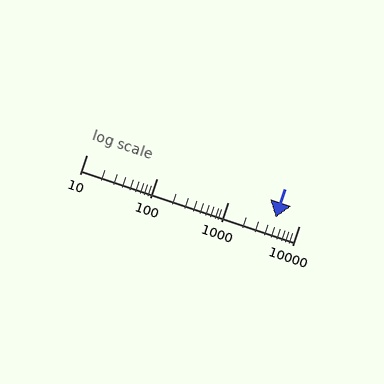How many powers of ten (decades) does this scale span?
The scale spans 3 decades, from 10 to 10000.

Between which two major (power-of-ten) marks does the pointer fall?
The pointer is between 1000 and 10000.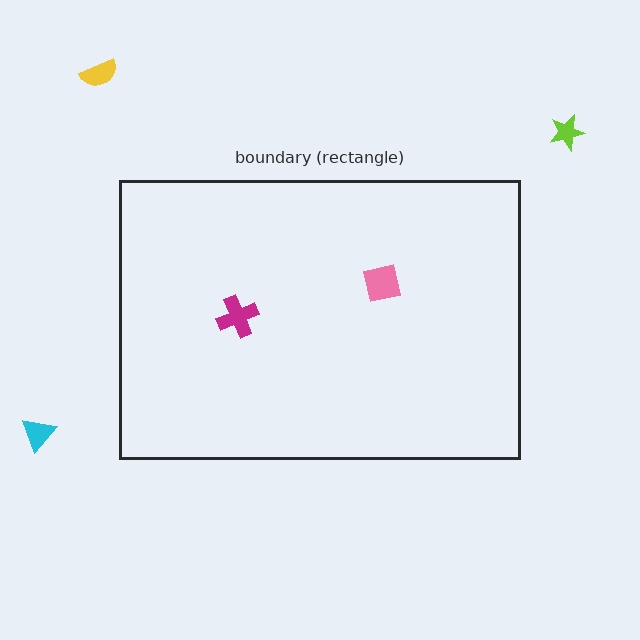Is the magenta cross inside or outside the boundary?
Inside.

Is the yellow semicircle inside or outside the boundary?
Outside.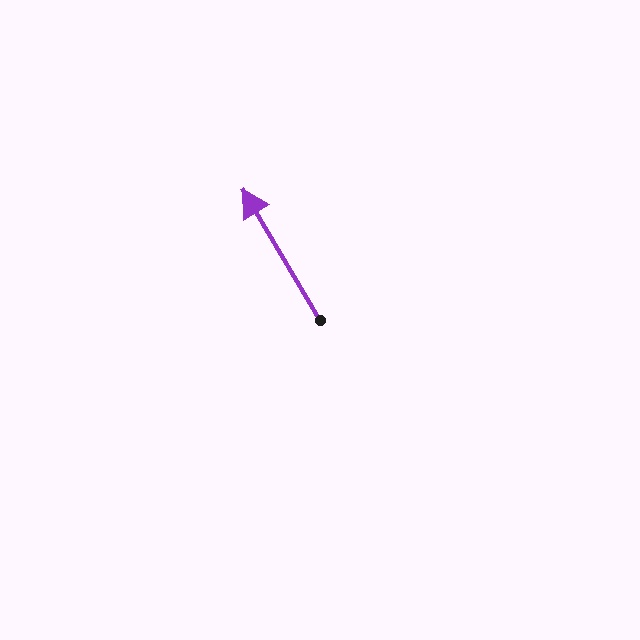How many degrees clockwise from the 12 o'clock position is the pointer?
Approximately 329 degrees.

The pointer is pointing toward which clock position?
Roughly 11 o'clock.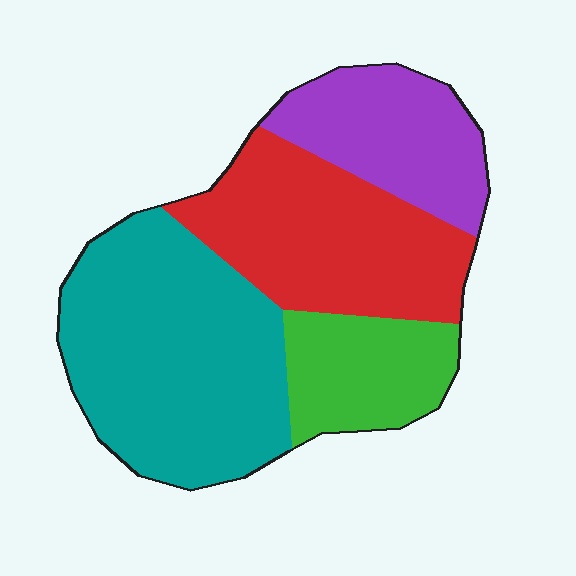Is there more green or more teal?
Teal.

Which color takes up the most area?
Teal, at roughly 40%.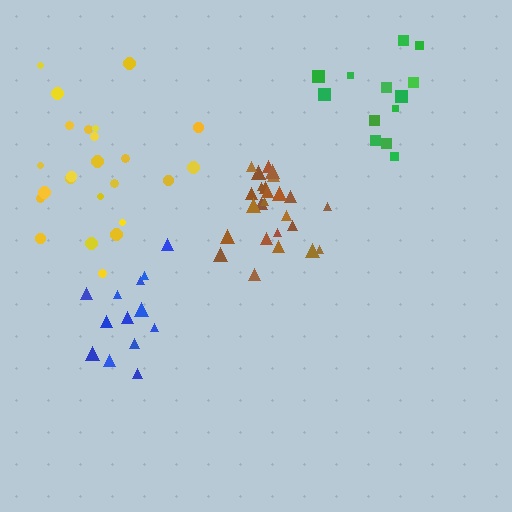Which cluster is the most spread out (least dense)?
Green.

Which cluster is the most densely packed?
Brown.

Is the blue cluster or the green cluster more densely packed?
Blue.